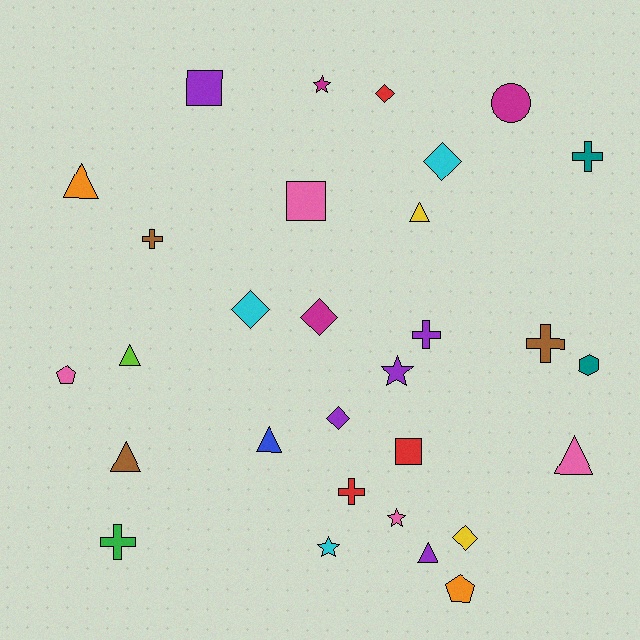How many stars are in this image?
There are 4 stars.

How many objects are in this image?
There are 30 objects.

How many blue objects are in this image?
There is 1 blue object.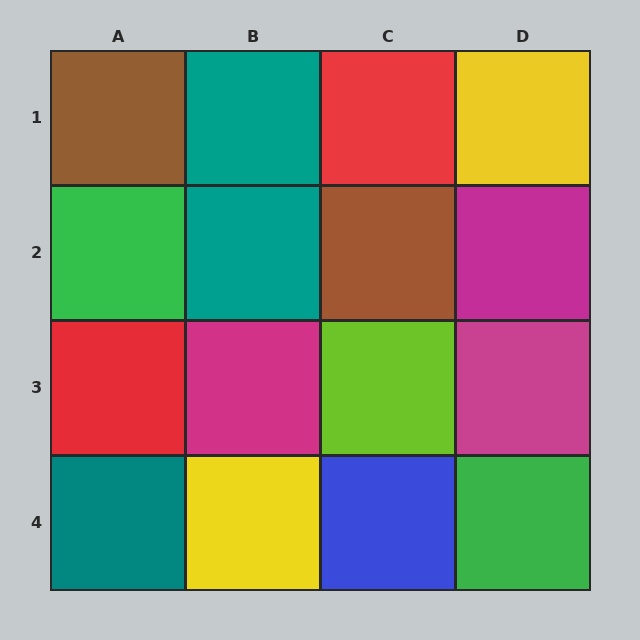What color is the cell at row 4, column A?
Teal.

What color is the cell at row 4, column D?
Green.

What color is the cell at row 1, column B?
Teal.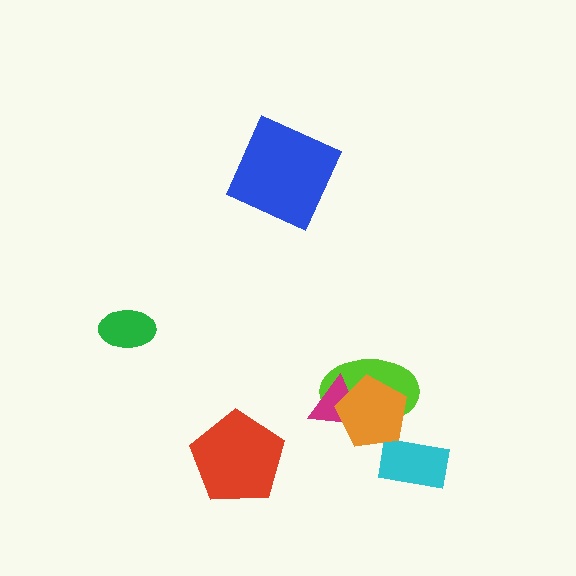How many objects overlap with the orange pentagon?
2 objects overlap with the orange pentagon.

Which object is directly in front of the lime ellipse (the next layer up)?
The magenta triangle is directly in front of the lime ellipse.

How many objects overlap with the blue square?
0 objects overlap with the blue square.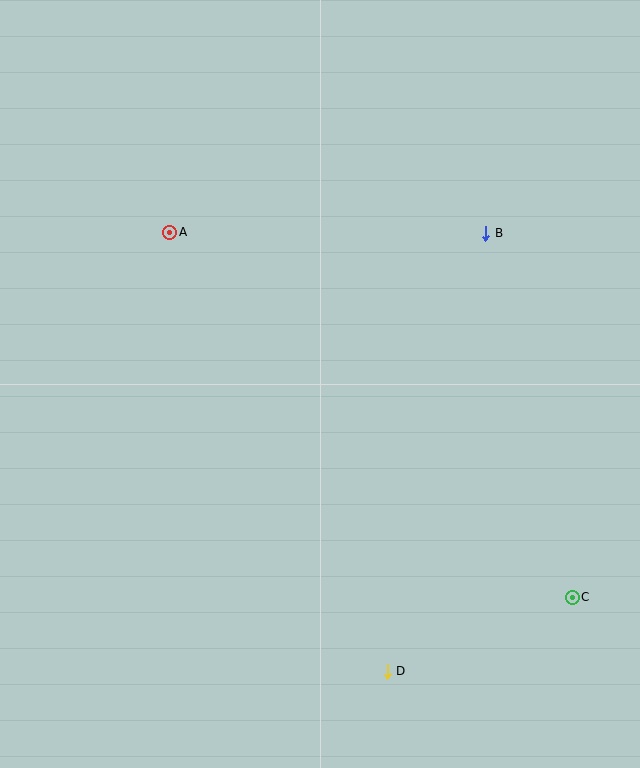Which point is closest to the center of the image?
Point A at (170, 232) is closest to the center.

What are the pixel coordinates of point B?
Point B is at (486, 233).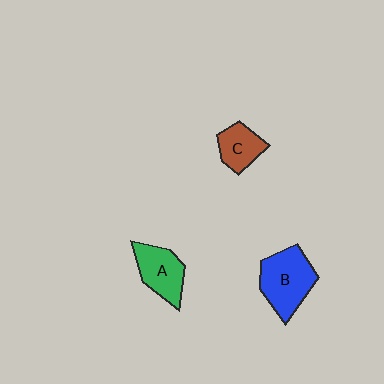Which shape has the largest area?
Shape B (blue).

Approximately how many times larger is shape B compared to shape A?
Approximately 1.3 times.